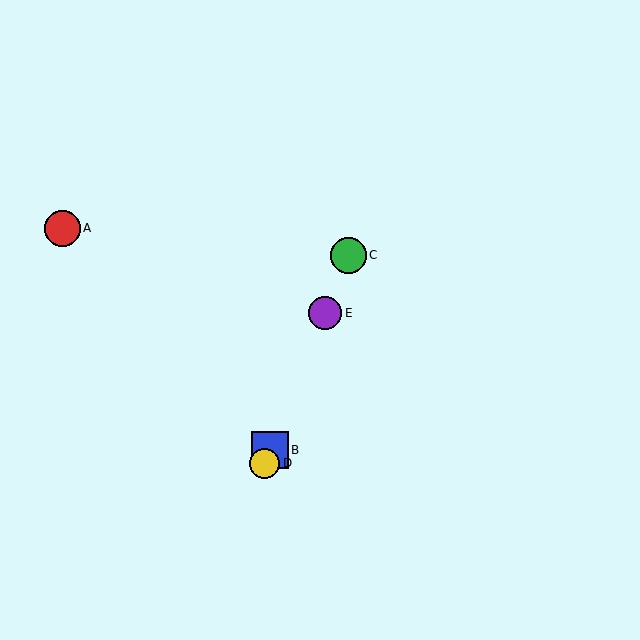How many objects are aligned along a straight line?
4 objects (B, C, D, E) are aligned along a straight line.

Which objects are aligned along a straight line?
Objects B, C, D, E are aligned along a straight line.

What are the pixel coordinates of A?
Object A is at (62, 228).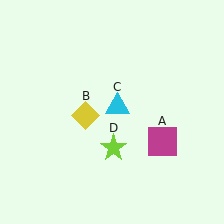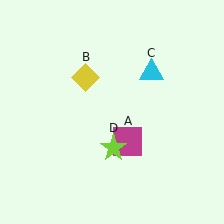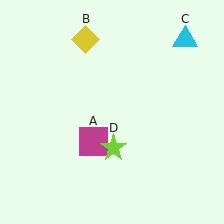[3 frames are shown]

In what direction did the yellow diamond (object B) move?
The yellow diamond (object B) moved up.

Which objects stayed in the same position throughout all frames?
Lime star (object D) remained stationary.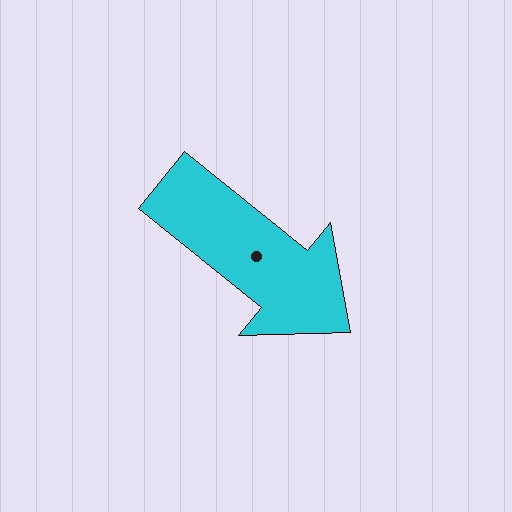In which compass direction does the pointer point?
Southeast.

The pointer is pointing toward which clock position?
Roughly 4 o'clock.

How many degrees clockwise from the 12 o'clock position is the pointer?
Approximately 129 degrees.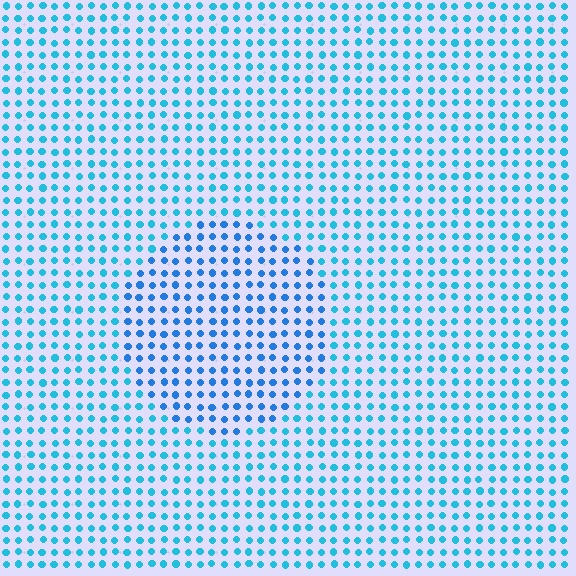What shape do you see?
I see a circle.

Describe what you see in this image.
The image is filled with small cyan elements in a uniform arrangement. A circle-shaped region is visible where the elements are tinted to a slightly different hue, forming a subtle color boundary.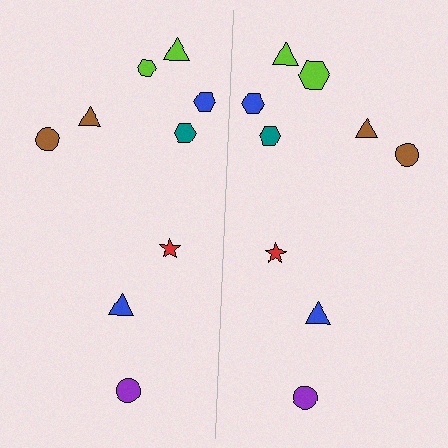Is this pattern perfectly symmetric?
No, the pattern is not perfectly symmetric. The lime hexagon on the right side has a different size than its mirror counterpart.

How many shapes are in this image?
There are 18 shapes in this image.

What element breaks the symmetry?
The lime hexagon on the right side has a different size than its mirror counterpart.